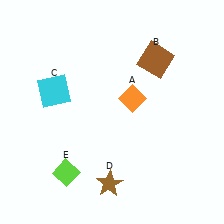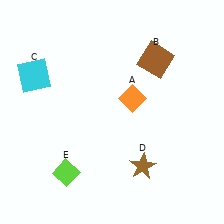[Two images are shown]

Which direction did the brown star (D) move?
The brown star (D) moved right.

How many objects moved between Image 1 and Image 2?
2 objects moved between the two images.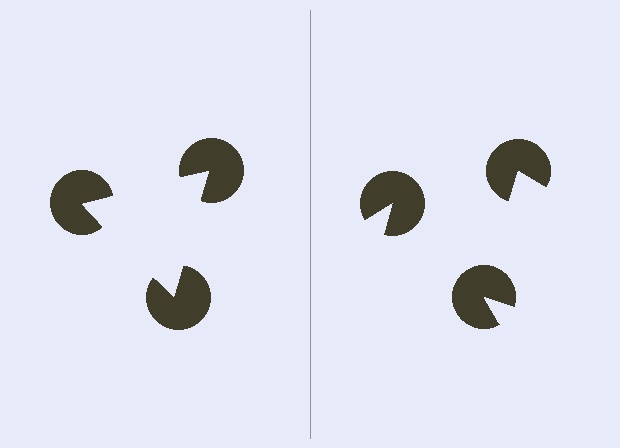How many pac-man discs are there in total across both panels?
6 — 3 on each side.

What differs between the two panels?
The pac-man discs are positioned identically on both sides; only the wedge orientations differ. On the left they align to a triangle; on the right they are misaligned.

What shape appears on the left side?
An illusory triangle.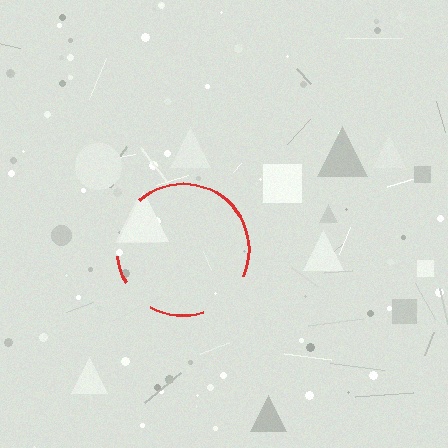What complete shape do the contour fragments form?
The contour fragments form a circle.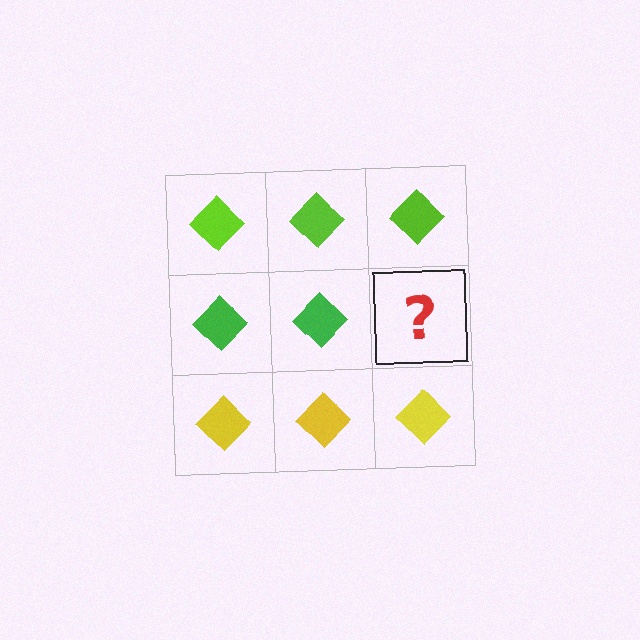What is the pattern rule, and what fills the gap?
The rule is that each row has a consistent color. The gap should be filled with a green diamond.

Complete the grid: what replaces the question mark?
The question mark should be replaced with a green diamond.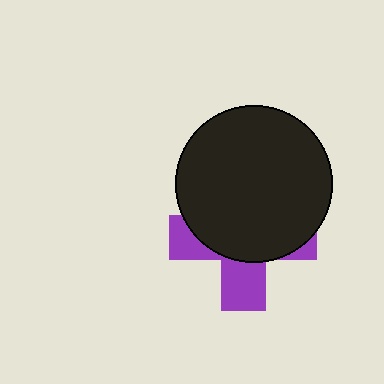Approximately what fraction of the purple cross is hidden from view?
Roughly 65% of the purple cross is hidden behind the black circle.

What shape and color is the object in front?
The object in front is a black circle.